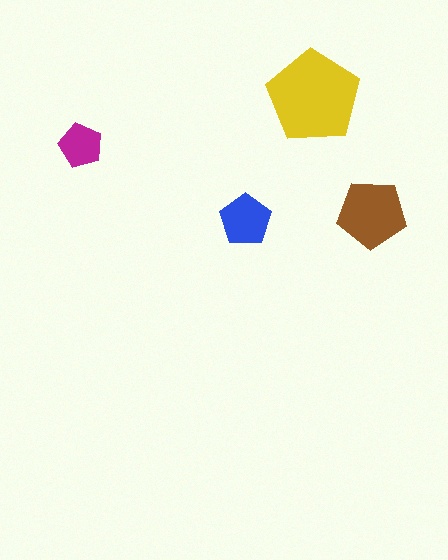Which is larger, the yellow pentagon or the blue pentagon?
The yellow one.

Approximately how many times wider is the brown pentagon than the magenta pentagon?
About 1.5 times wider.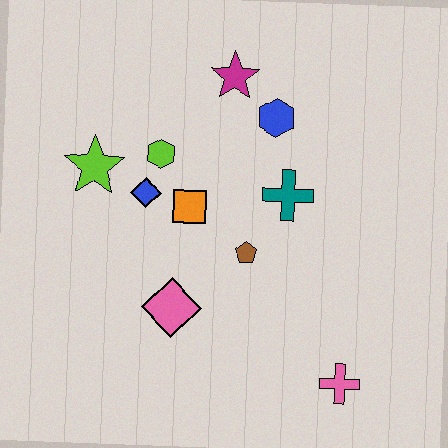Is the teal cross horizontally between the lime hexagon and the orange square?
No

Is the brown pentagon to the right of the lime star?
Yes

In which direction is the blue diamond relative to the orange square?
The blue diamond is to the left of the orange square.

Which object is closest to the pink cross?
The brown pentagon is closest to the pink cross.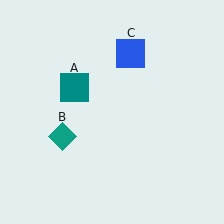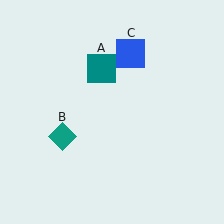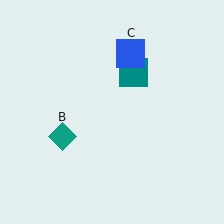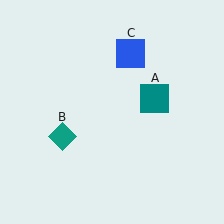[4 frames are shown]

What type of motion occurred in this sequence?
The teal square (object A) rotated clockwise around the center of the scene.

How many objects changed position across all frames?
1 object changed position: teal square (object A).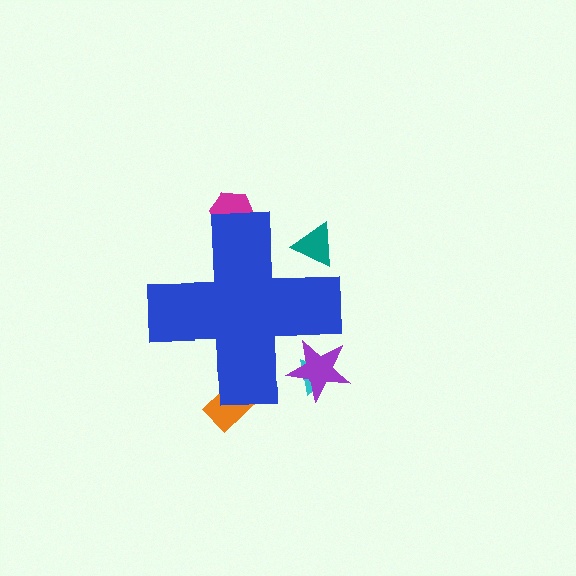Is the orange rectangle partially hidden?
Yes, the orange rectangle is partially hidden behind the blue cross.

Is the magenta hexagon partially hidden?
Yes, the magenta hexagon is partially hidden behind the blue cross.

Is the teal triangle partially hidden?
Yes, the teal triangle is partially hidden behind the blue cross.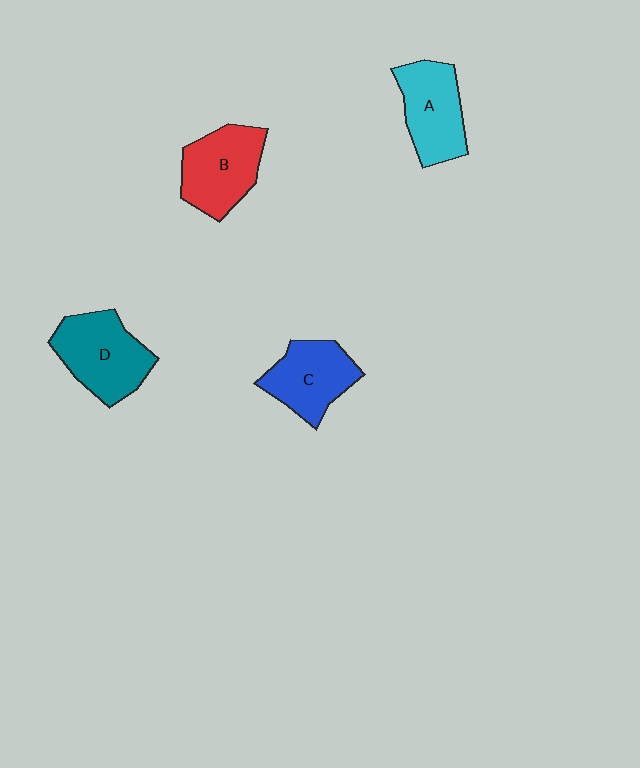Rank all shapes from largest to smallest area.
From largest to smallest: D (teal), B (red), A (cyan), C (blue).